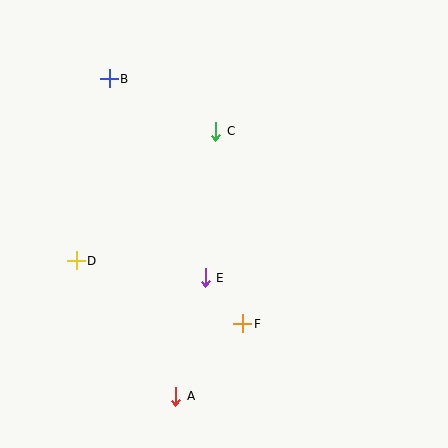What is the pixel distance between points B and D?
The distance between B and D is 185 pixels.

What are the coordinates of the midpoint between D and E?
The midpoint between D and E is at (141, 269).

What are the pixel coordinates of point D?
Point D is at (76, 261).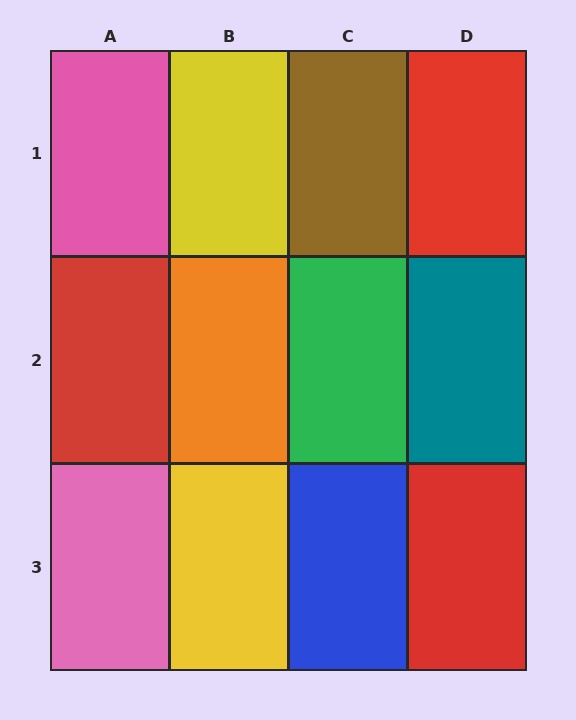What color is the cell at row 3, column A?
Pink.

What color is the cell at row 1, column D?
Red.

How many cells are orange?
1 cell is orange.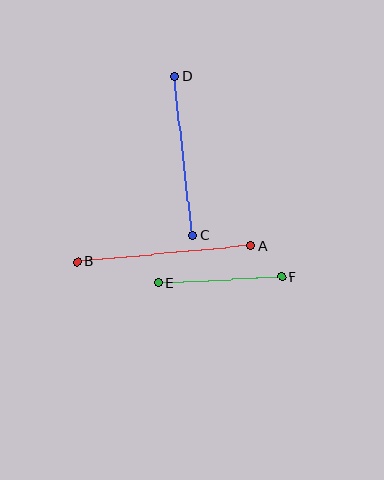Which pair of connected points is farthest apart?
Points A and B are farthest apart.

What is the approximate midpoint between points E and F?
The midpoint is at approximately (220, 280) pixels.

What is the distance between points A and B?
The distance is approximately 174 pixels.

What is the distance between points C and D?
The distance is approximately 160 pixels.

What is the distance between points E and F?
The distance is approximately 124 pixels.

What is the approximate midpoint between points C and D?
The midpoint is at approximately (184, 156) pixels.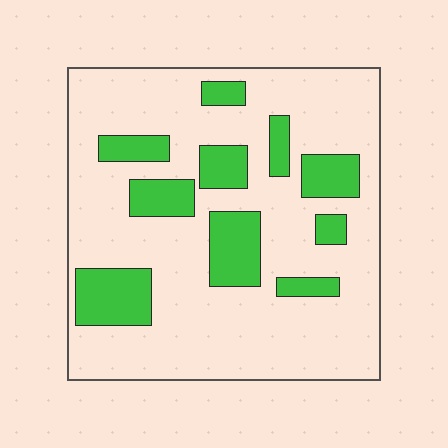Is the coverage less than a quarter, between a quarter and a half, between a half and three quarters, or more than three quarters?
Less than a quarter.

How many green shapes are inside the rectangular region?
10.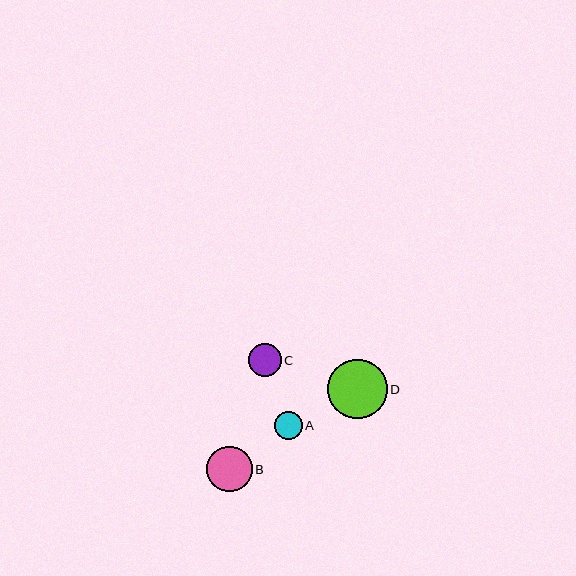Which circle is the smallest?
Circle A is the smallest with a size of approximately 28 pixels.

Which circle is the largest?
Circle D is the largest with a size of approximately 60 pixels.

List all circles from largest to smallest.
From largest to smallest: D, B, C, A.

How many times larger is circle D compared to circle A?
Circle D is approximately 2.2 times the size of circle A.